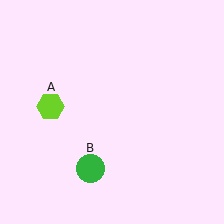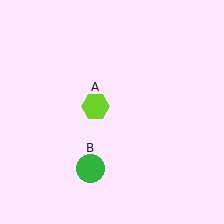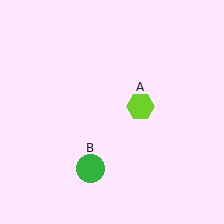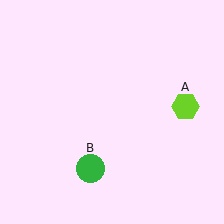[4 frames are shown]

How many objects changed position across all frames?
1 object changed position: lime hexagon (object A).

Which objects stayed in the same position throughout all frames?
Green circle (object B) remained stationary.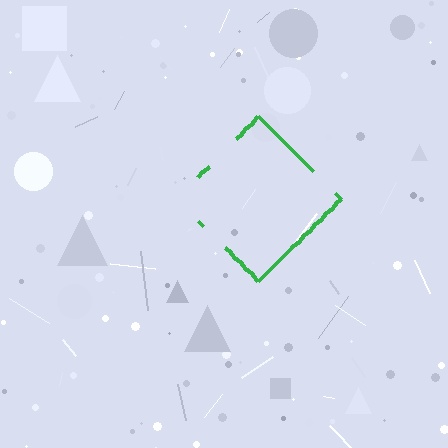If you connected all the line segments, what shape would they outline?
They would outline a diamond.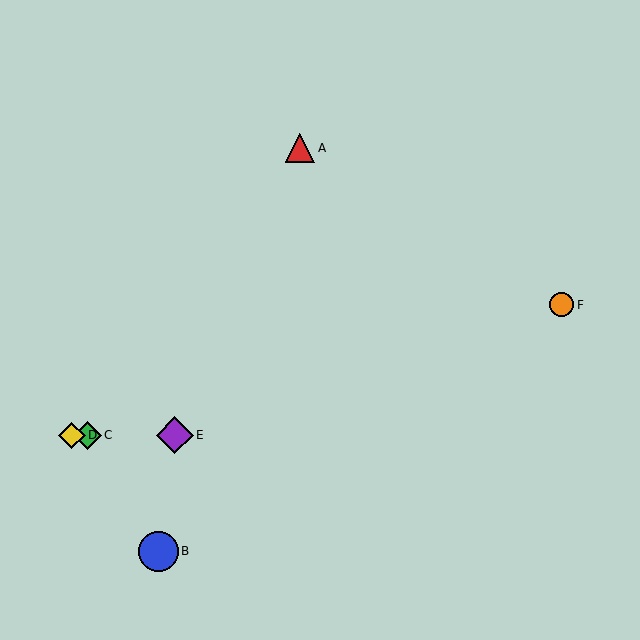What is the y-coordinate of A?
Object A is at y≈148.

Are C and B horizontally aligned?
No, C is at y≈435 and B is at y≈551.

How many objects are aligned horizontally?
3 objects (C, D, E) are aligned horizontally.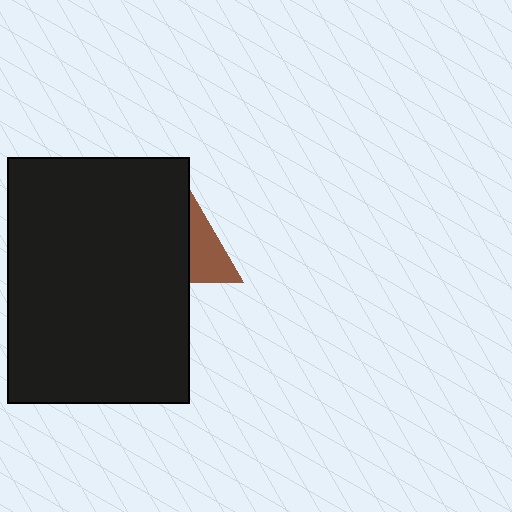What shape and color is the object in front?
The object in front is a black rectangle.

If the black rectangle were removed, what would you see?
You would see the complete brown triangle.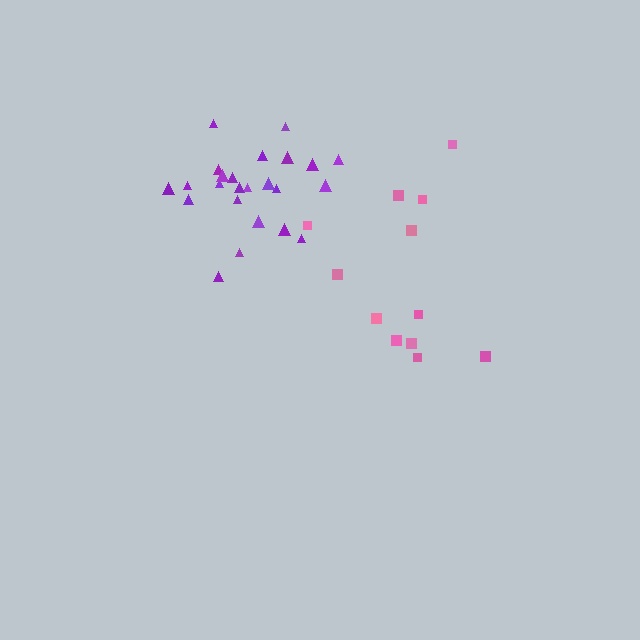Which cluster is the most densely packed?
Purple.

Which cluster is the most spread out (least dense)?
Pink.